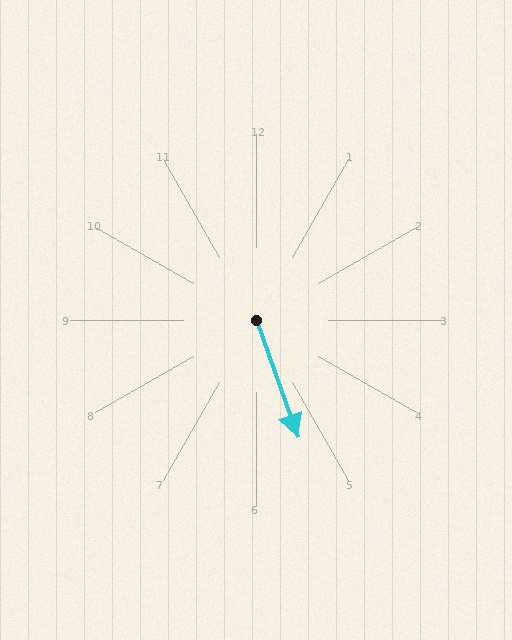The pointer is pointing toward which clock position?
Roughly 5 o'clock.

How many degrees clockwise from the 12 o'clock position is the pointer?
Approximately 161 degrees.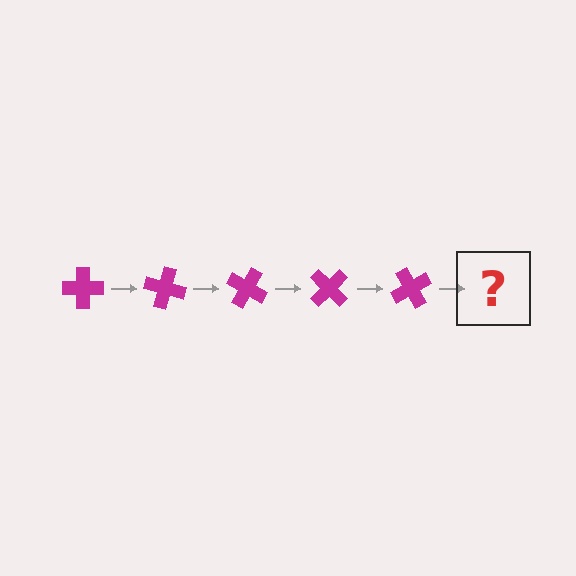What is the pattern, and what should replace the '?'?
The pattern is that the cross rotates 15 degrees each step. The '?' should be a magenta cross rotated 75 degrees.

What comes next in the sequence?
The next element should be a magenta cross rotated 75 degrees.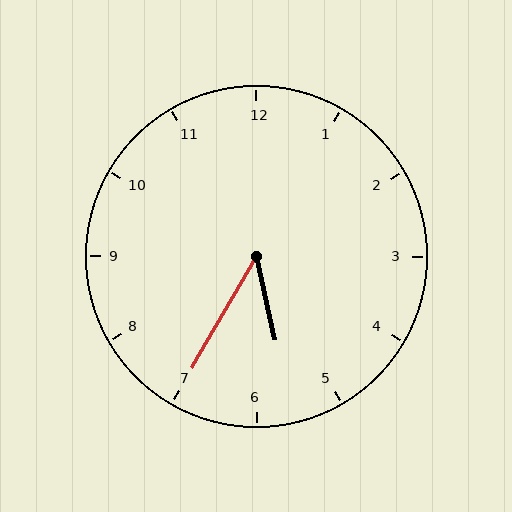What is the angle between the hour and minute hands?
Approximately 42 degrees.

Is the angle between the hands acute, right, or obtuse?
It is acute.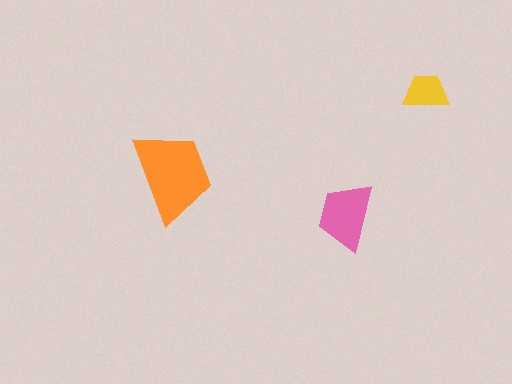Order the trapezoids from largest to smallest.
the orange one, the pink one, the yellow one.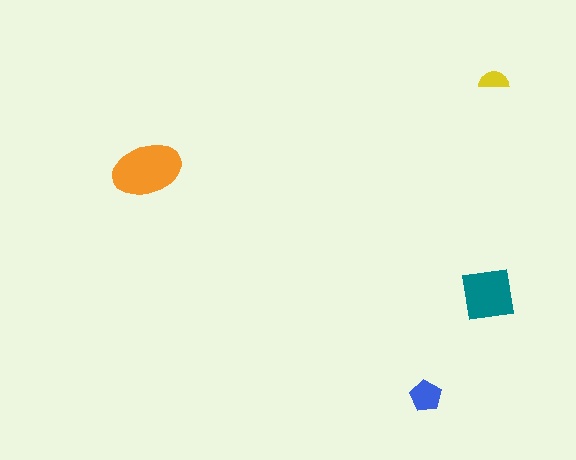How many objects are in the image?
There are 4 objects in the image.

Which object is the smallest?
The yellow semicircle.